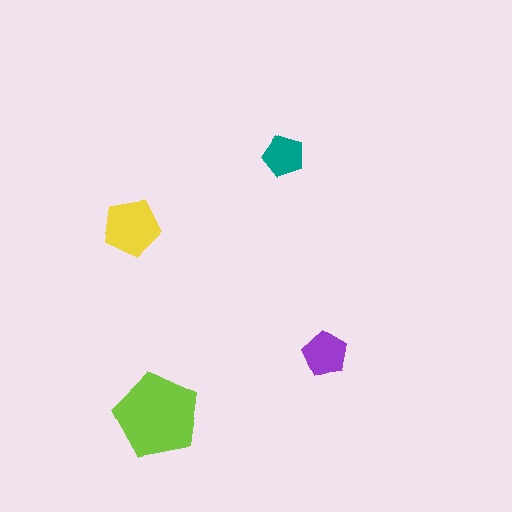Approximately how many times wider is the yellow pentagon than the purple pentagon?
About 1.5 times wider.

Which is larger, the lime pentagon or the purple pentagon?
The lime one.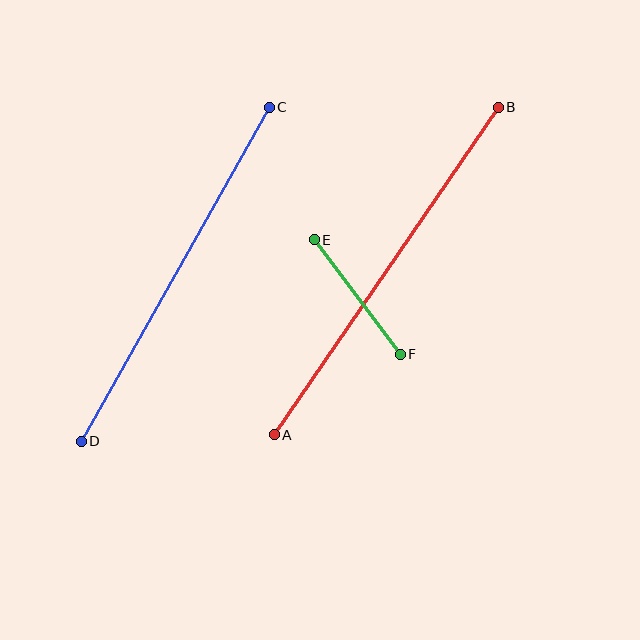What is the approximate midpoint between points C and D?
The midpoint is at approximately (175, 274) pixels.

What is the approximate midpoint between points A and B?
The midpoint is at approximately (386, 271) pixels.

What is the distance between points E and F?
The distance is approximately 144 pixels.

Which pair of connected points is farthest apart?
Points A and B are farthest apart.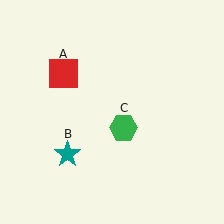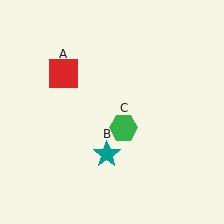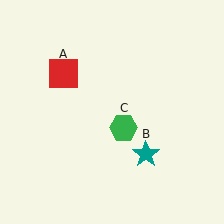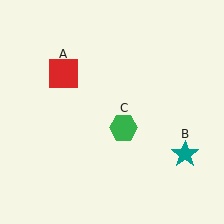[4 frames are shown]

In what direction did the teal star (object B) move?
The teal star (object B) moved right.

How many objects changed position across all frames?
1 object changed position: teal star (object B).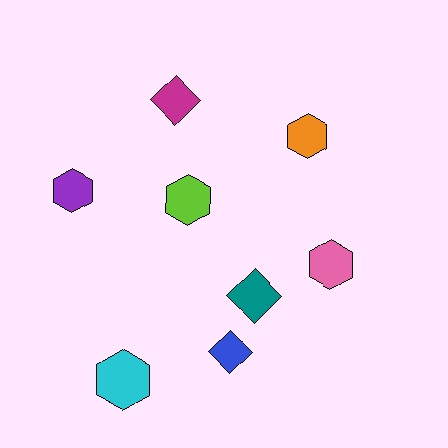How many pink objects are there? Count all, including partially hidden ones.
There is 1 pink object.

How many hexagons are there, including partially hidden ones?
There are 5 hexagons.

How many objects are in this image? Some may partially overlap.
There are 8 objects.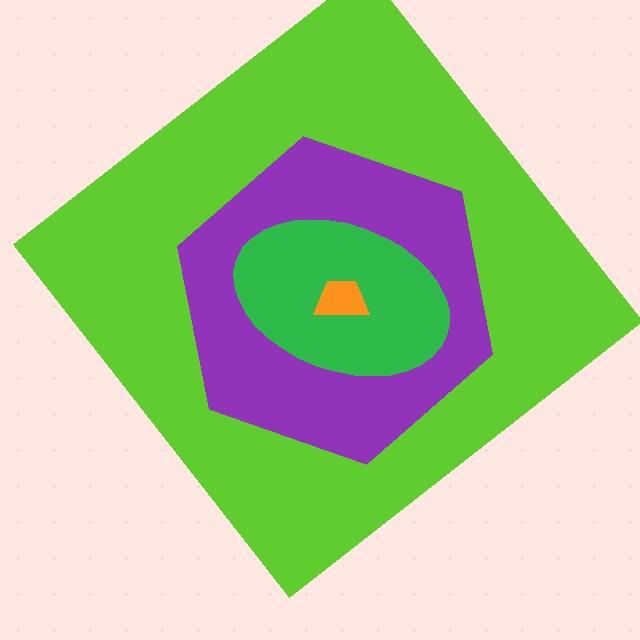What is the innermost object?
The orange trapezoid.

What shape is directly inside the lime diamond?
The purple hexagon.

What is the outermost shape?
The lime diamond.